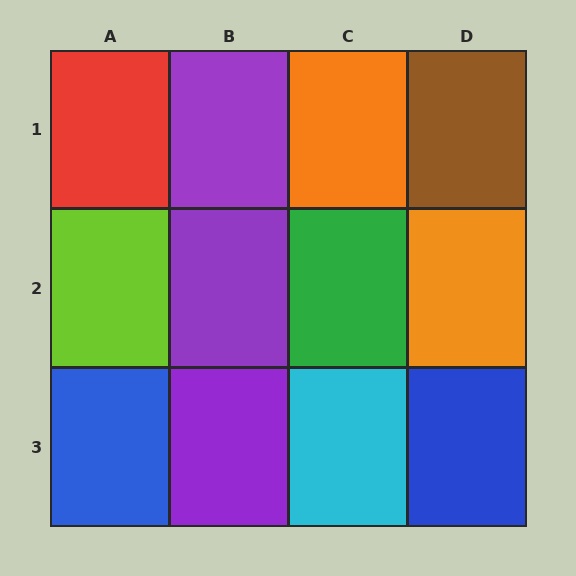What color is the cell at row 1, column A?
Red.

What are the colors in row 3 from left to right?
Blue, purple, cyan, blue.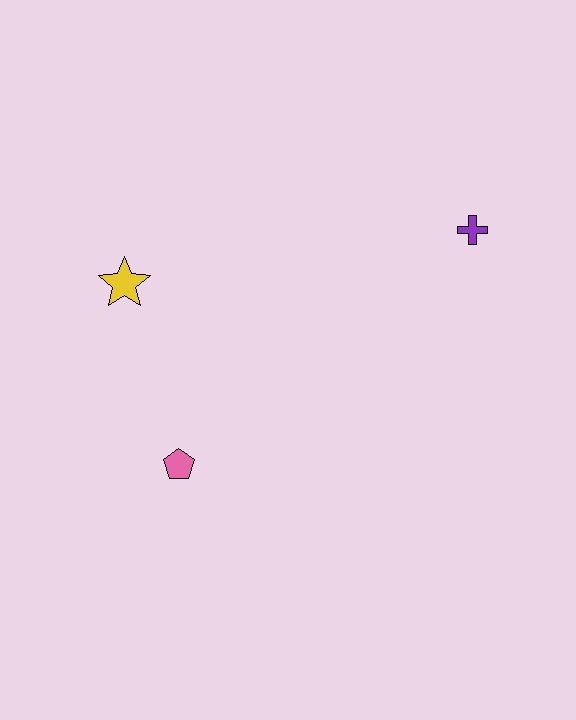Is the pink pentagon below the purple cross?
Yes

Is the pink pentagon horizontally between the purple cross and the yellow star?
Yes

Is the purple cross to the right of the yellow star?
Yes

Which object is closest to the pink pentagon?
The yellow star is closest to the pink pentagon.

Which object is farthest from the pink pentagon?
The purple cross is farthest from the pink pentagon.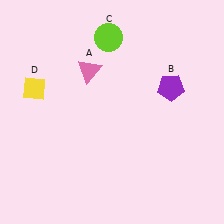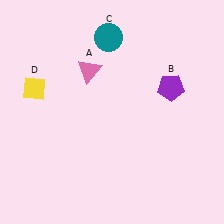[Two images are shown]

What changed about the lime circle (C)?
In Image 1, C is lime. In Image 2, it changed to teal.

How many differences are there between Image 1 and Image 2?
There is 1 difference between the two images.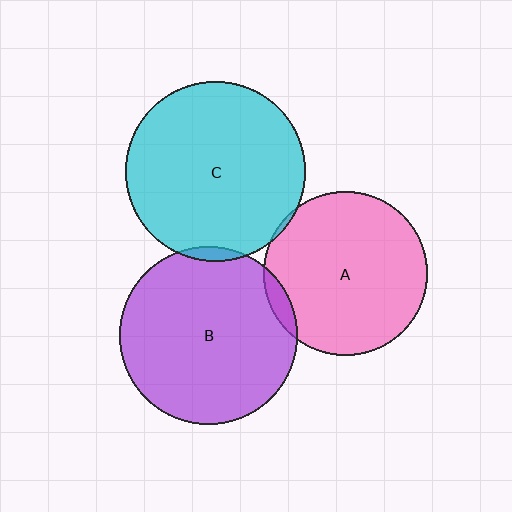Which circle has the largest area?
Circle C (cyan).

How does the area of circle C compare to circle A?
Approximately 1.2 times.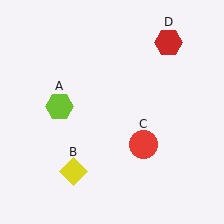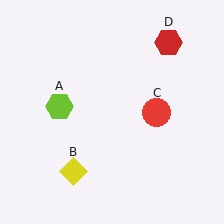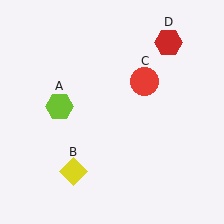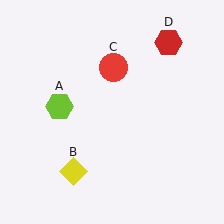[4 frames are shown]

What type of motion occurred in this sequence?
The red circle (object C) rotated counterclockwise around the center of the scene.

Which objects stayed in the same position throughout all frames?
Lime hexagon (object A) and yellow diamond (object B) and red hexagon (object D) remained stationary.